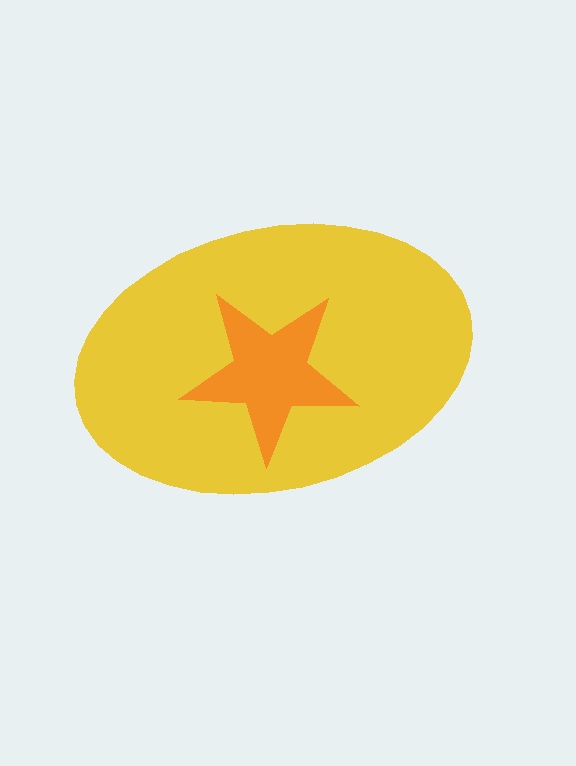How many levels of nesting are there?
2.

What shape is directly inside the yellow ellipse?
The orange star.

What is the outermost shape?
The yellow ellipse.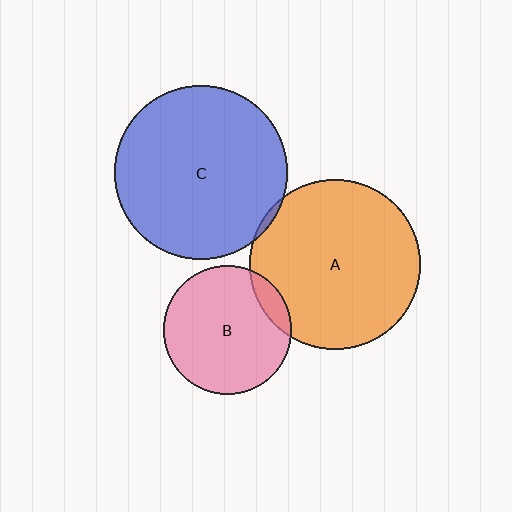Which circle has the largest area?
Circle C (blue).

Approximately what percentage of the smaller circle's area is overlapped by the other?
Approximately 5%.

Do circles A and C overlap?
Yes.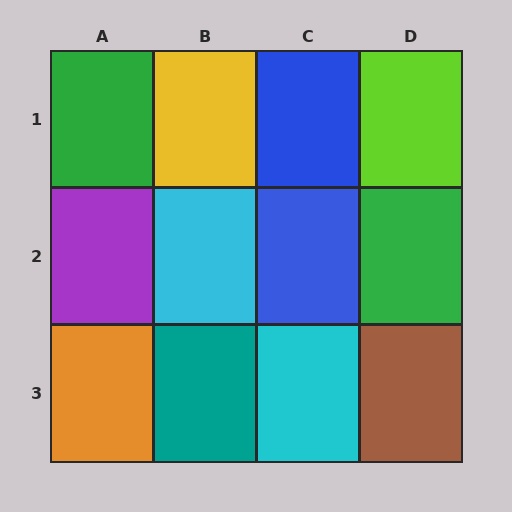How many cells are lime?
1 cell is lime.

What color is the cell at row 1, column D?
Lime.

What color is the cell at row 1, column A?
Green.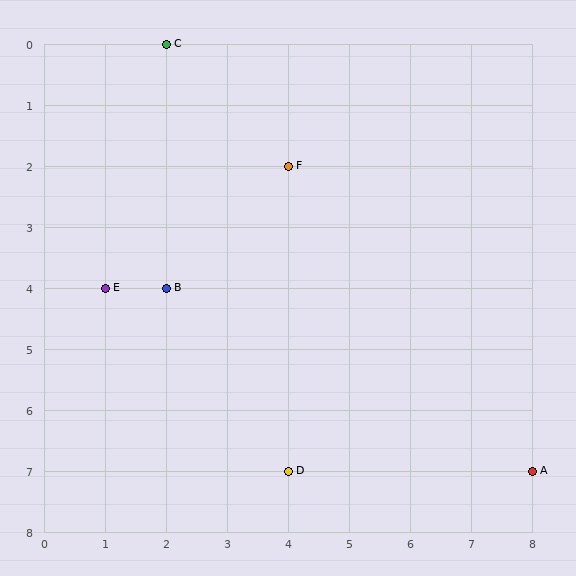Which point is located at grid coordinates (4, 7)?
Point D is at (4, 7).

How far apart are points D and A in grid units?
Points D and A are 4 columns apart.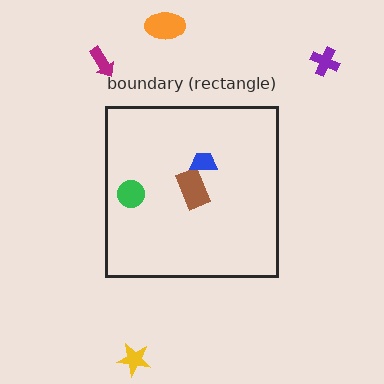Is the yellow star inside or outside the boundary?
Outside.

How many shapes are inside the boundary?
3 inside, 4 outside.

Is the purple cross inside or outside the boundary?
Outside.